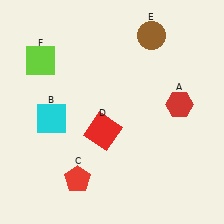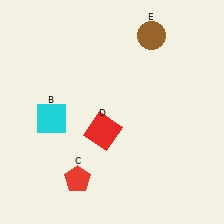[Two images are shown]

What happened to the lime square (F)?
The lime square (F) was removed in Image 2. It was in the top-left area of Image 1.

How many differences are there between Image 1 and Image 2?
There are 2 differences between the two images.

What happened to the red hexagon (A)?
The red hexagon (A) was removed in Image 2. It was in the top-right area of Image 1.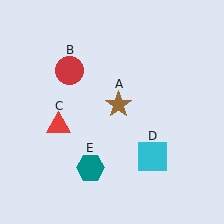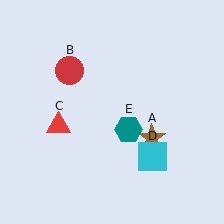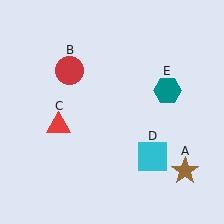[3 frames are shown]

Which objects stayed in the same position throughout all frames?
Red circle (object B) and red triangle (object C) and cyan square (object D) remained stationary.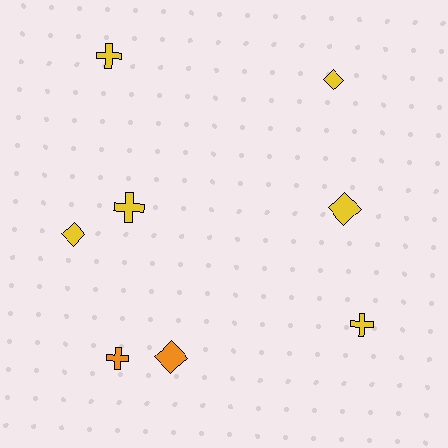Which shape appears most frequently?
Diamond, with 4 objects.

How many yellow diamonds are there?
There are 3 yellow diamonds.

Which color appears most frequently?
Yellow, with 6 objects.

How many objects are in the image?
There are 8 objects.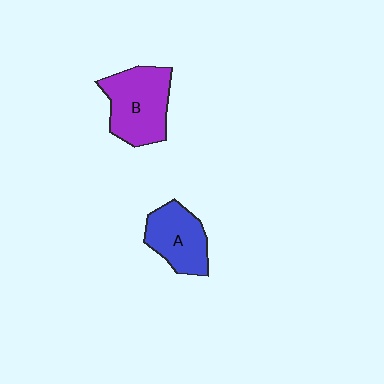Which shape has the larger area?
Shape B (purple).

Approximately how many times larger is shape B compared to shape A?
Approximately 1.3 times.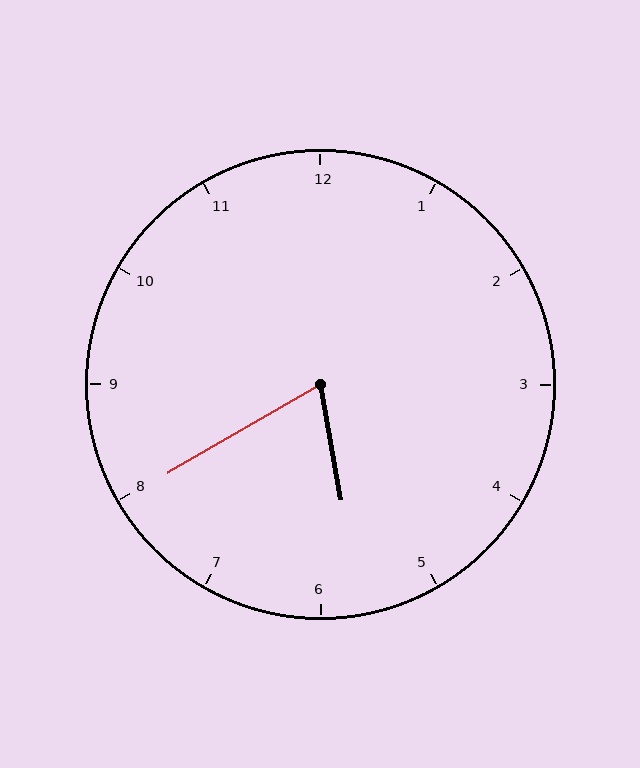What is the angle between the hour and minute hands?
Approximately 70 degrees.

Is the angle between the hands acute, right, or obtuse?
It is acute.